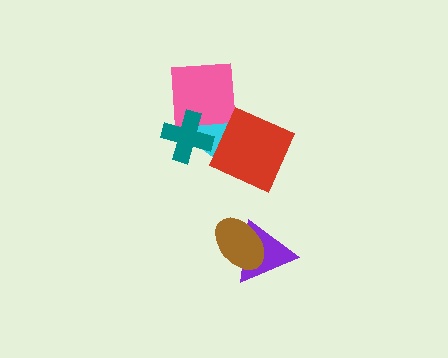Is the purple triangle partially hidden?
Yes, it is partially covered by another shape.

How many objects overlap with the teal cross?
2 objects overlap with the teal cross.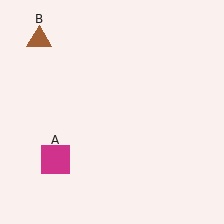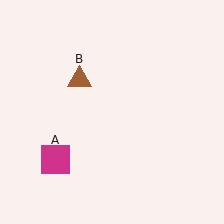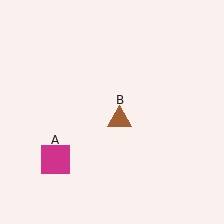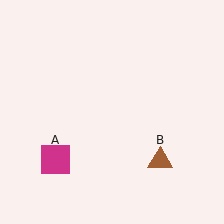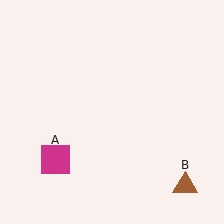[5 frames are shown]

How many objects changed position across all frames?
1 object changed position: brown triangle (object B).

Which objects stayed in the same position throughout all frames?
Magenta square (object A) remained stationary.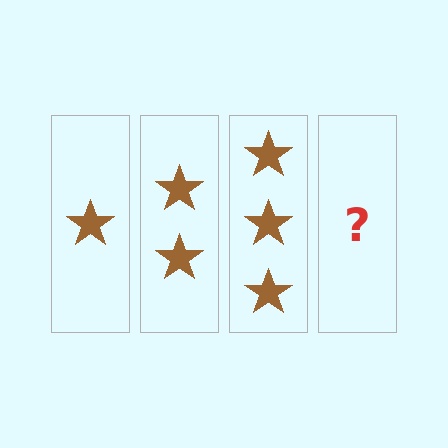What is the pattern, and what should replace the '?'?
The pattern is that each step adds one more star. The '?' should be 4 stars.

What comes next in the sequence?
The next element should be 4 stars.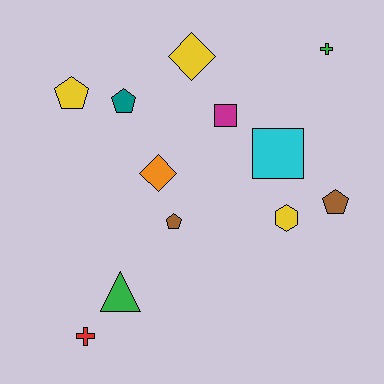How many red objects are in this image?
There is 1 red object.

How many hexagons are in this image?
There is 1 hexagon.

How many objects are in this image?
There are 12 objects.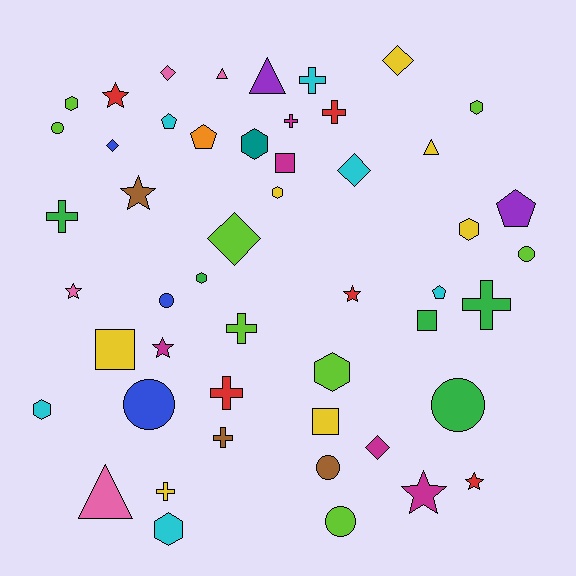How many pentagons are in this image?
There are 4 pentagons.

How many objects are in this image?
There are 50 objects.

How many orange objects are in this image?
There is 1 orange object.